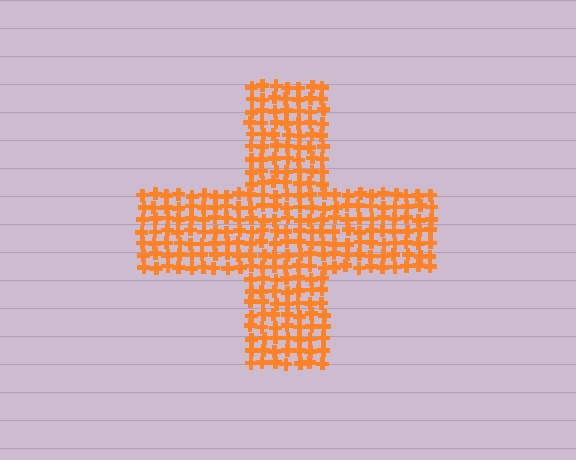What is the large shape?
The large shape is a cross.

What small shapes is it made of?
It is made of small crosses.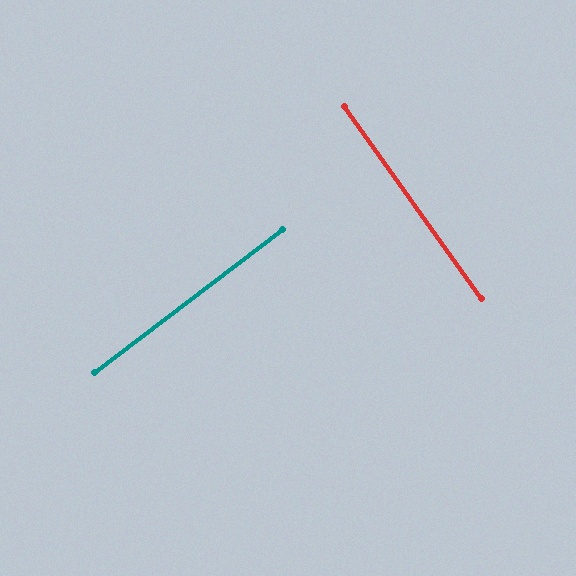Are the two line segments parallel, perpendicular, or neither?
Perpendicular — they meet at approximately 88°.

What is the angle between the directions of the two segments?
Approximately 88 degrees.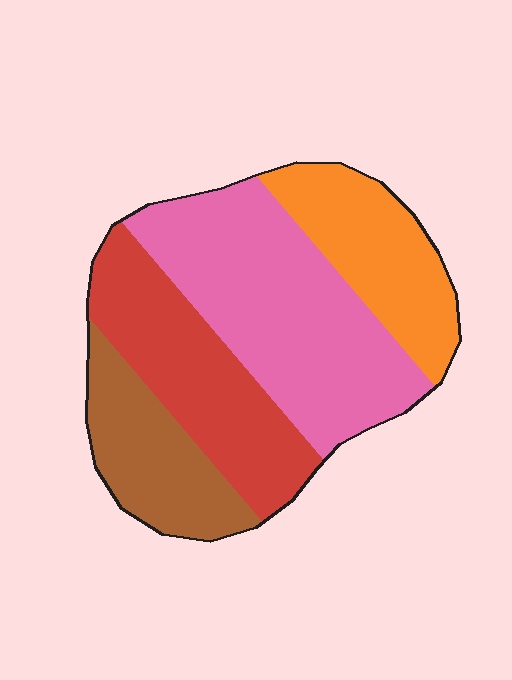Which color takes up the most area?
Pink, at roughly 40%.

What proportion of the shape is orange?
Orange takes up about one fifth (1/5) of the shape.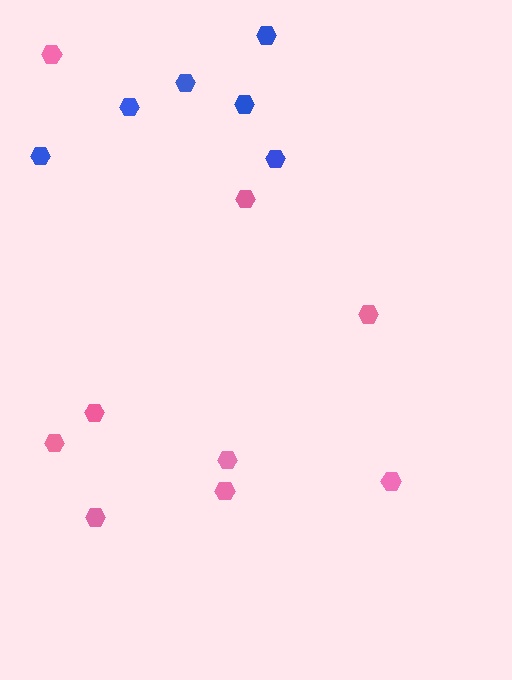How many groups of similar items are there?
There are 2 groups: one group of pink hexagons (9) and one group of blue hexagons (6).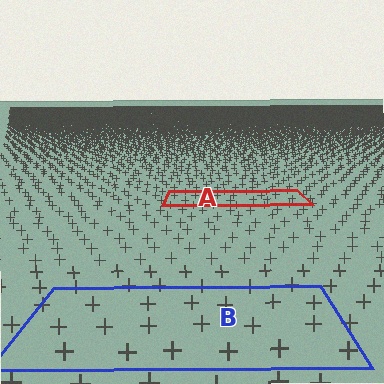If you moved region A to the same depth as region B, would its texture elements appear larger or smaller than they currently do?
They would appear larger. At a closer depth, the same texture elements are projected at a bigger on-screen size.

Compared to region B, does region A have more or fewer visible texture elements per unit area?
Region A has more texture elements per unit area — they are packed more densely because it is farther away.